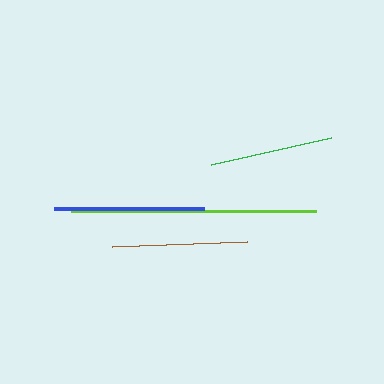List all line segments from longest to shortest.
From longest to shortest: lime, blue, brown, green.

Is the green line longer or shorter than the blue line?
The blue line is longer than the green line.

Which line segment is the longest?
The lime line is the longest at approximately 245 pixels.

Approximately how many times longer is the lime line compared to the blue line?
The lime line is approximately 1.6 times the length of the blue line.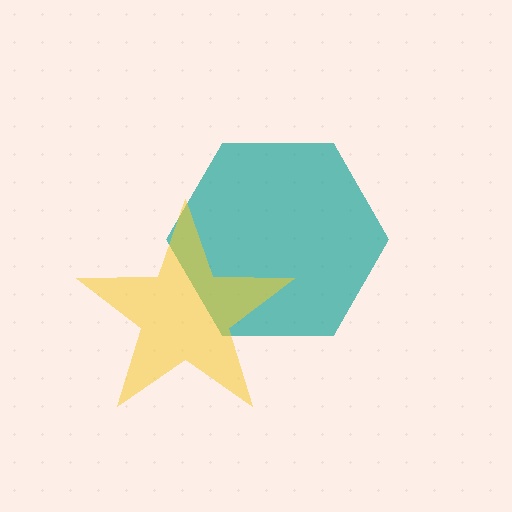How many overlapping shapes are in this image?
There are 2 overlapping shapes in the image.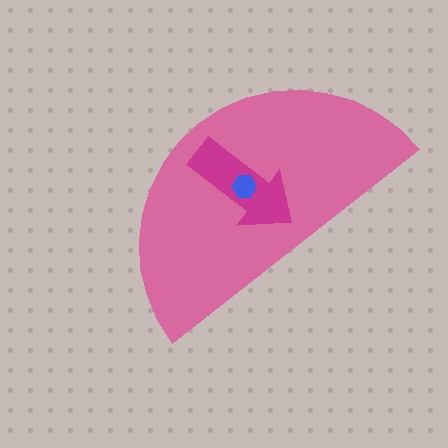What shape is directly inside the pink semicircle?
The magenta arrow.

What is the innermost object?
The blue hexagon.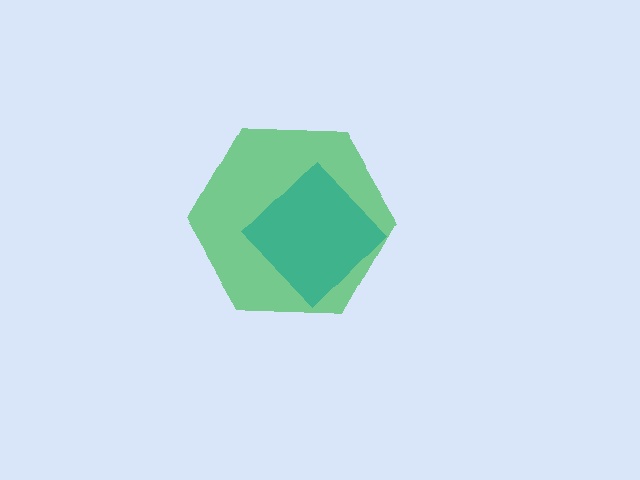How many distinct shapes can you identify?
There are 2 distinct shapes: a green hexagon, a teal diamond.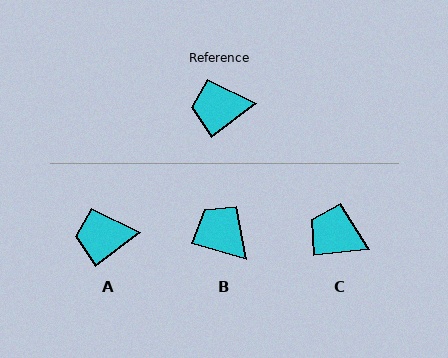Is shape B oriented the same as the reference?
No, it is off by about 53 degrees.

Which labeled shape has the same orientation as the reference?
A.